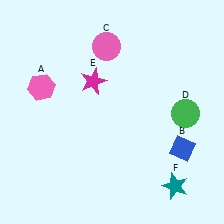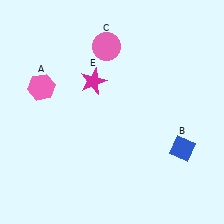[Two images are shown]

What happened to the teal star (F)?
The teal star (F) was removed in Image 2. It was in the bottom-right area of Image 1.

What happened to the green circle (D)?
The green circle (D) was removed in Image 2. It was in the bottom-right area of Image 1.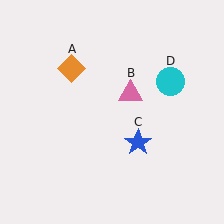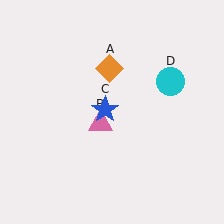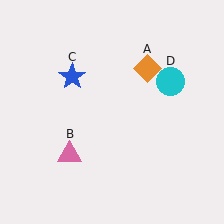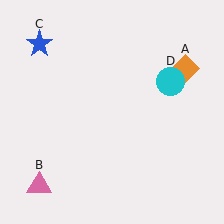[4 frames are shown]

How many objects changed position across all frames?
3 objects changed position: orange diamond (object A), pink triangle (object B), blue star (object C).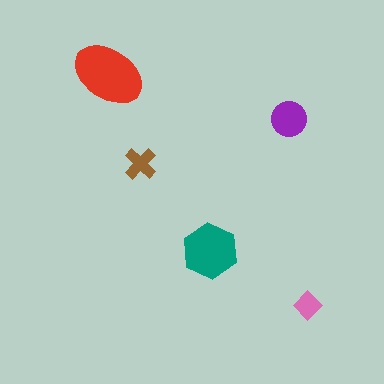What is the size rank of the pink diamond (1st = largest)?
5th.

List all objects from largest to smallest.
The red ellipse, the teal hexagon, the purple circle, the brown cross, the pink diamond.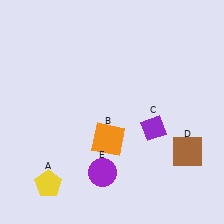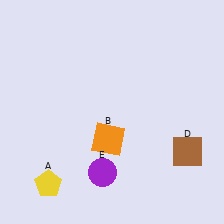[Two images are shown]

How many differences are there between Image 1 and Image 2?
There is 1 difference between the two images.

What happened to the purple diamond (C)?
The purple diamond (C) was removed in Image 2. It was in the bottom-right area of Image 1.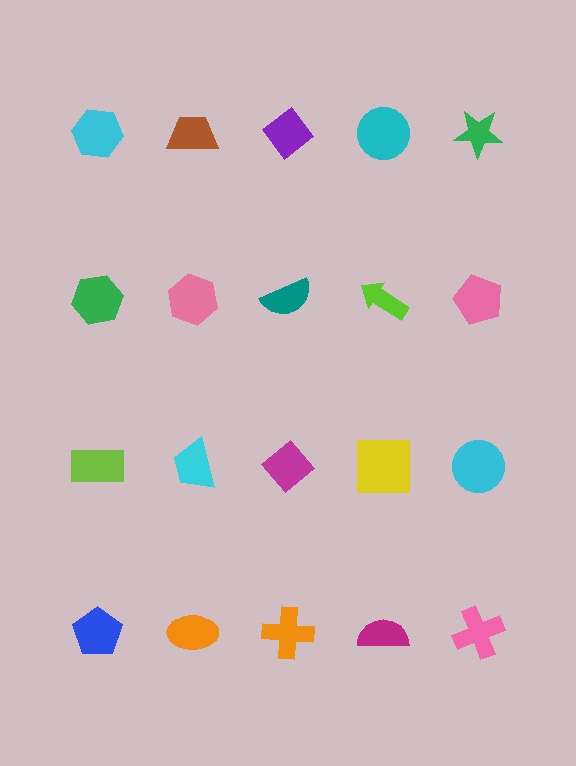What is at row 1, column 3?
A purple diamond.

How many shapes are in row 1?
5 shapes.